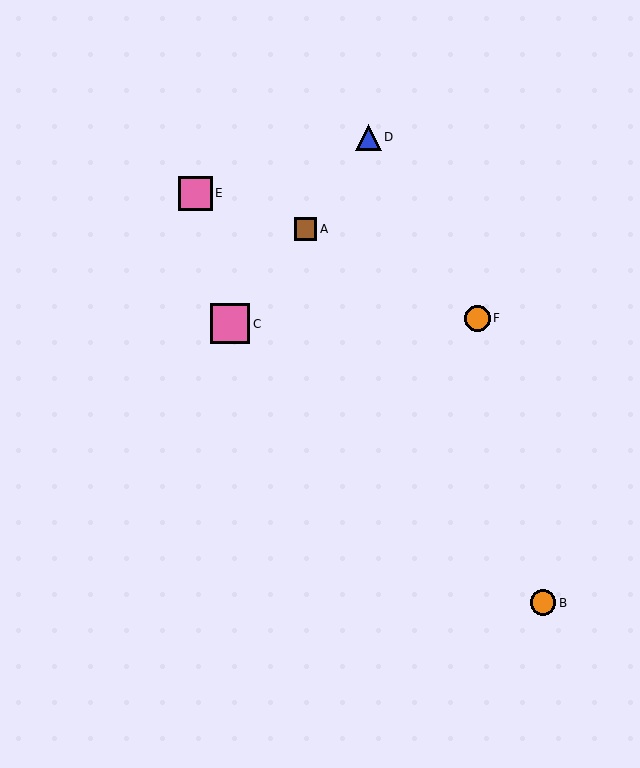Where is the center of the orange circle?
The center of the orange circle is at (543, 603).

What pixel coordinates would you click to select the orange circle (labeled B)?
Click at (543, 603) to select the orange circle B.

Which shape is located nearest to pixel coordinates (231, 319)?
The pink square (labeled C) at (230, 324) is nearest to that location.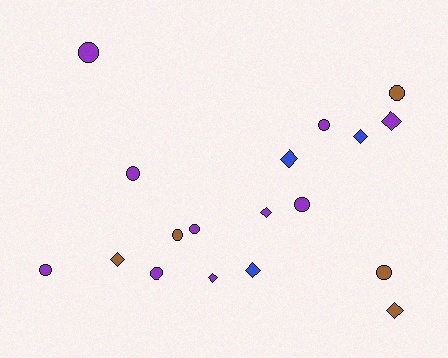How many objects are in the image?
There are 18 objects.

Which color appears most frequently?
Purple, with 10 objects.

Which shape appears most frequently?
Circle, with 10 objects.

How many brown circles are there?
There are 3 brown circles.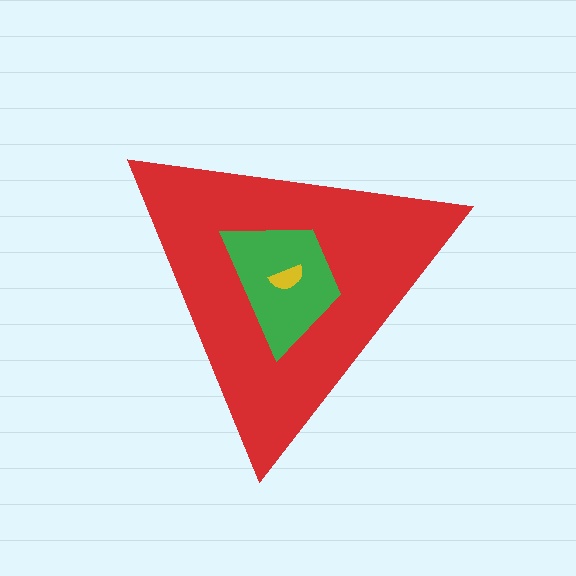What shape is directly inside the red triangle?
The green trapezoid.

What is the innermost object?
The yellow semicircle.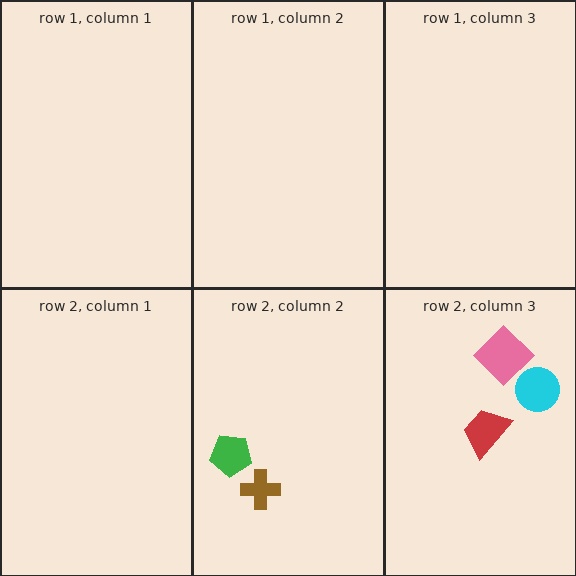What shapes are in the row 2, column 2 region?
The green pentagon, the brown cross.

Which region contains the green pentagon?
The row 2, column 2 region.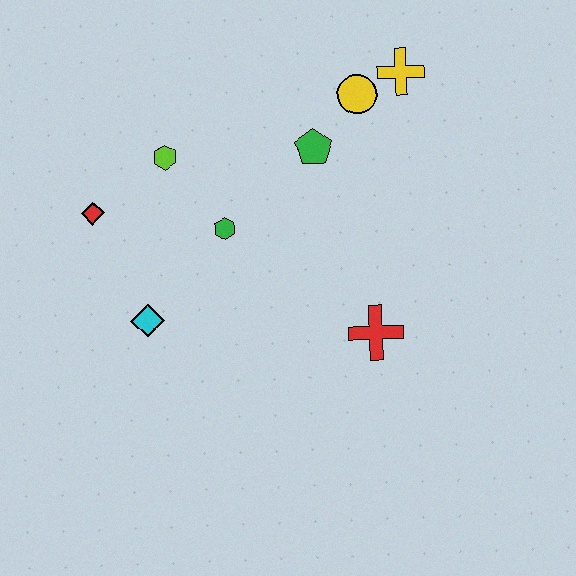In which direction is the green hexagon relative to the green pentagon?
The green hexagon is to the left of the green pentagon.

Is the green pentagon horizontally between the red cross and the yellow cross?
No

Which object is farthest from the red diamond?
The yellow cross is farthest from the red diamond.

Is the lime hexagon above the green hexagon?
Yes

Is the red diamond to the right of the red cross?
No